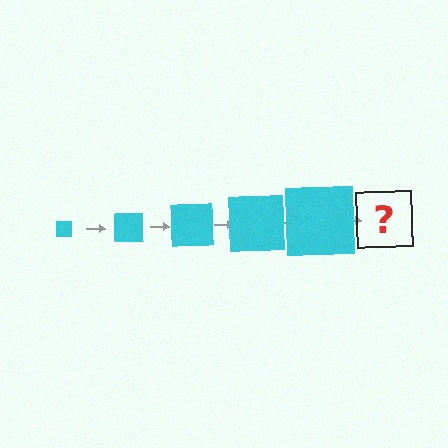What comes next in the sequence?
The next element should be a cyan square, larger than the previous one.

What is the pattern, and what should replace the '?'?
The pattern is that the square gets progressively larger each step. The '?' should be a cyan square, larger than the previous one.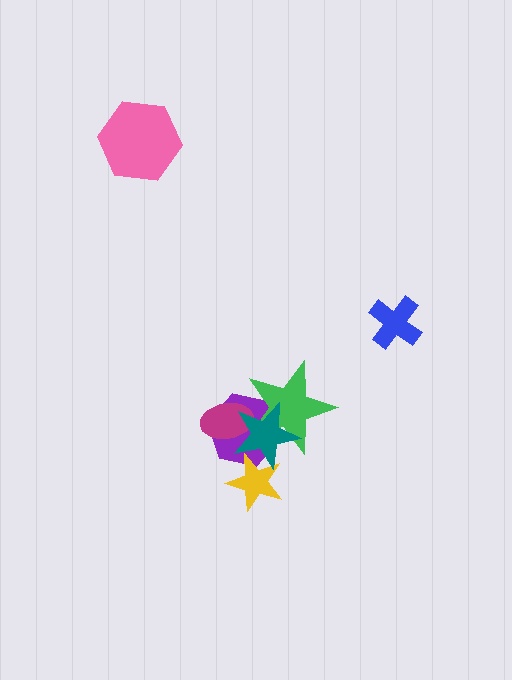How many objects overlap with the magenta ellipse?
3 objects overlap with the magenta ellipse.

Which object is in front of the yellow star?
The teal star is in front of the yellow star.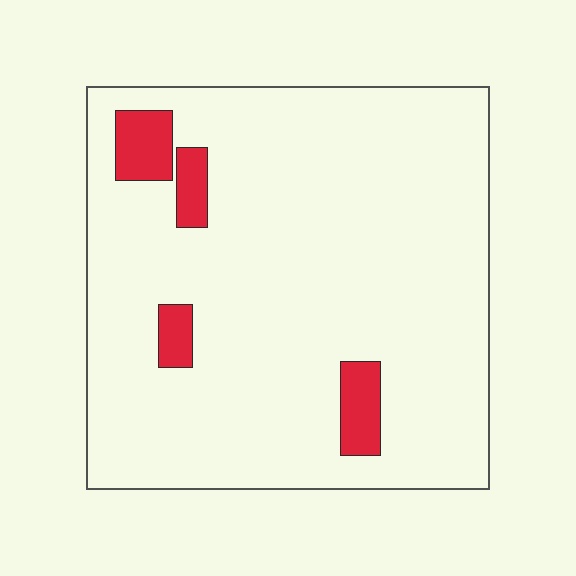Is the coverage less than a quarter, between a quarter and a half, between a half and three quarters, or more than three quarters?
Less than a quarter.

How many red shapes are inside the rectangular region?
4.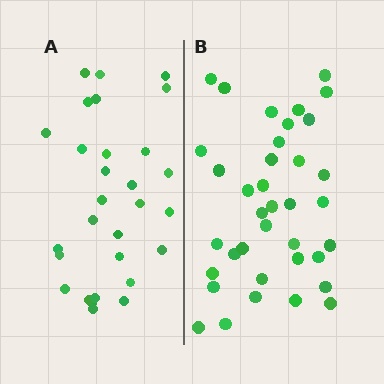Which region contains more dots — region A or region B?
Region B (the right region) has more dots.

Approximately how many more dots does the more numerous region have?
Region B has roughly 8 or so more dots than region A.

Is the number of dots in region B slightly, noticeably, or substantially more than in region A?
Region B has noticeably more, but not dramatically so. The ratio is roughly 1.3 to 1.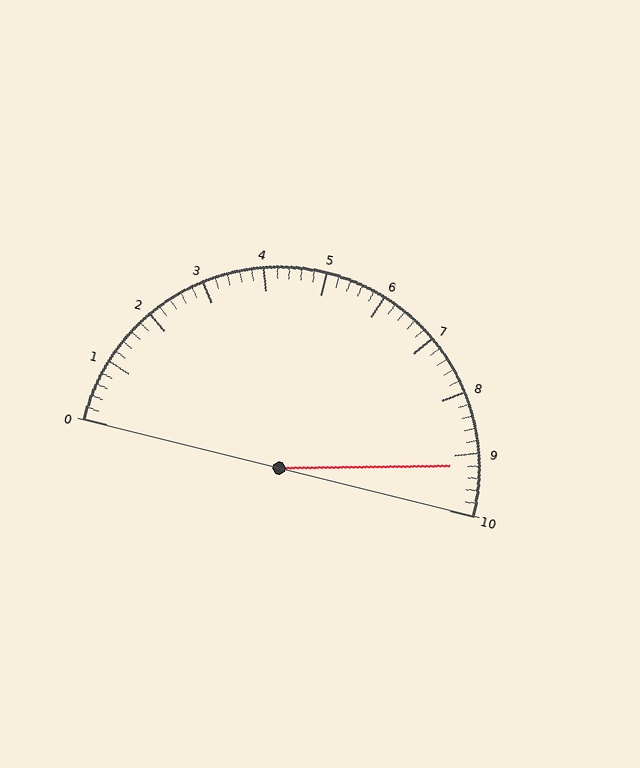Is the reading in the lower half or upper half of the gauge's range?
The reading is in the upper half of the range (0 to 10).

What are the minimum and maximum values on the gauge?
The gauge ranges from 0 to 10.